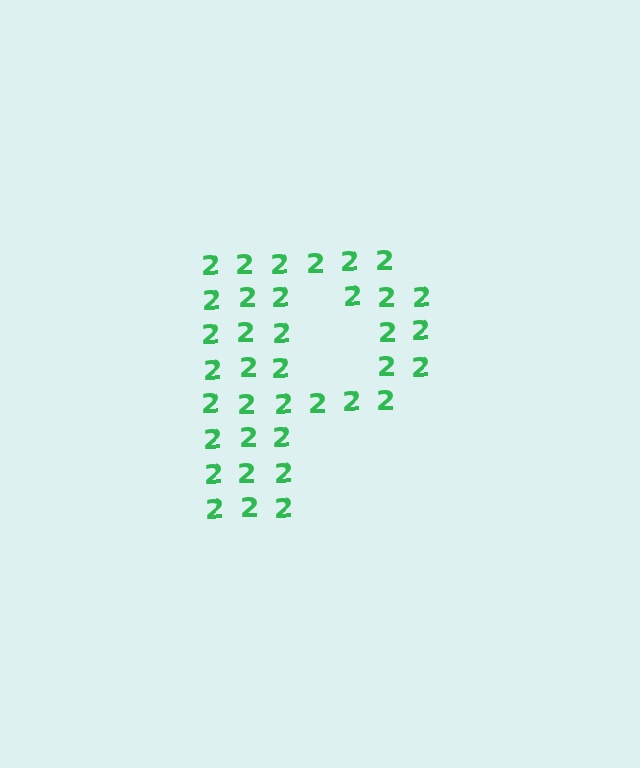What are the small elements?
The small elements are digit 2's.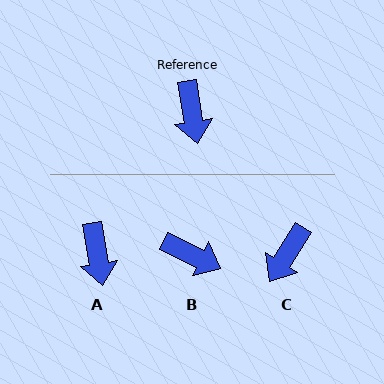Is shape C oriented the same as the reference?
No, it is off by about 42 degrees.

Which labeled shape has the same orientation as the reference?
A.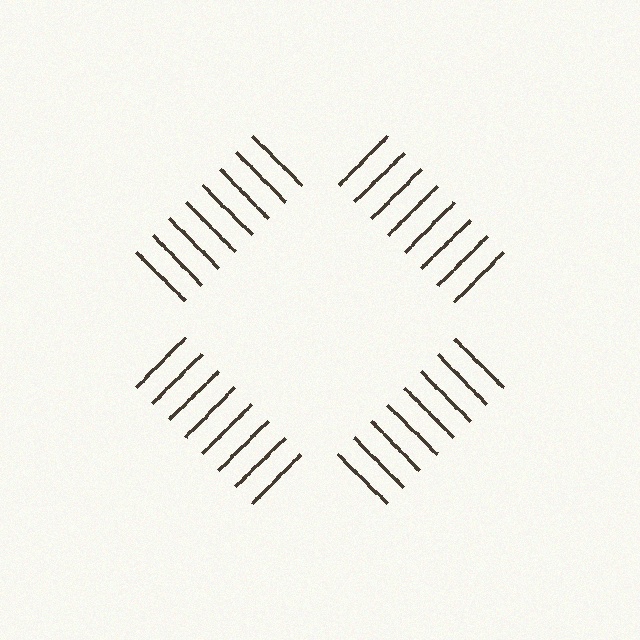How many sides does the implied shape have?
4 sides — the line-ends trace a square.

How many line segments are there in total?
32 — 8 along each of the 4 edges.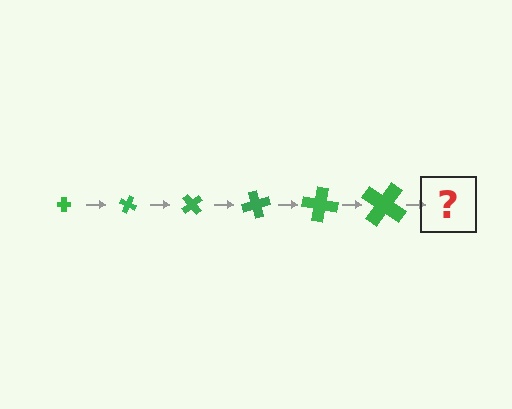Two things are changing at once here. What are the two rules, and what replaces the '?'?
The two rules are that the cross grows larger each step and it rotates 25 degrees each step. The '?' should be a cross, larger than the previous one and rotated 150 degrees from the start.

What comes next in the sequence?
The next element should be a cross, larger than the previous one and rotated 150 degrees from the start.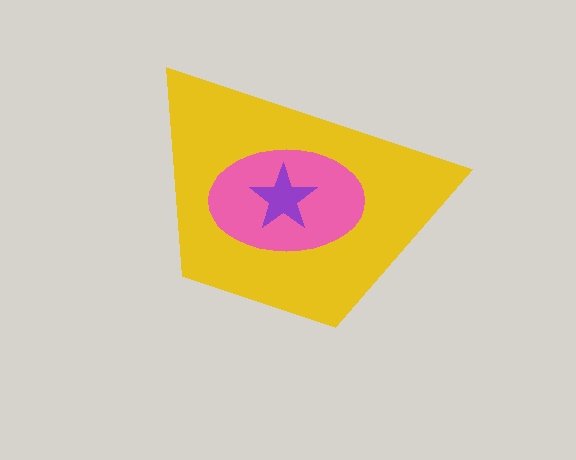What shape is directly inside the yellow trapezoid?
The pink ellipse.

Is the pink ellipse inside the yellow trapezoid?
Yes.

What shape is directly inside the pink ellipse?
The purple star.